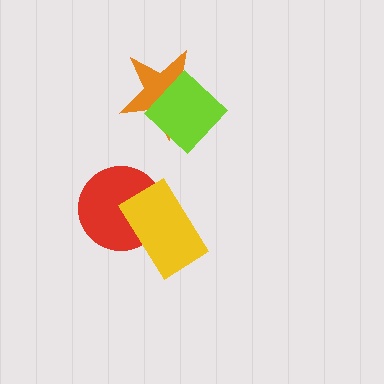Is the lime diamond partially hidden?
No, no other shape covers it.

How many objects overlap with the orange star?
1 object overlaps with the orange star.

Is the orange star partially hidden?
Yes, it is partially covered by another shape.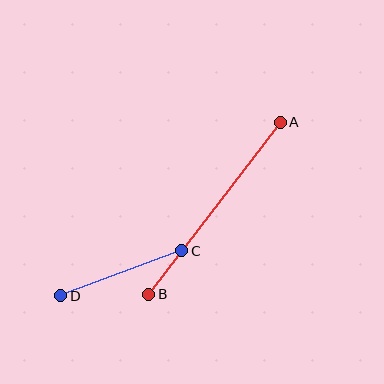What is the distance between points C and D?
The distance is approximately 129 pixels.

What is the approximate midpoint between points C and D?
The midpoint is at approximately (121, 273) pixels.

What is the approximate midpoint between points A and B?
The midpoint is at approximately (214, 208) pixels.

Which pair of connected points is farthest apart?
Points A and B are farthest apart.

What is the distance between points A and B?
The distance is approximately 216 pixels.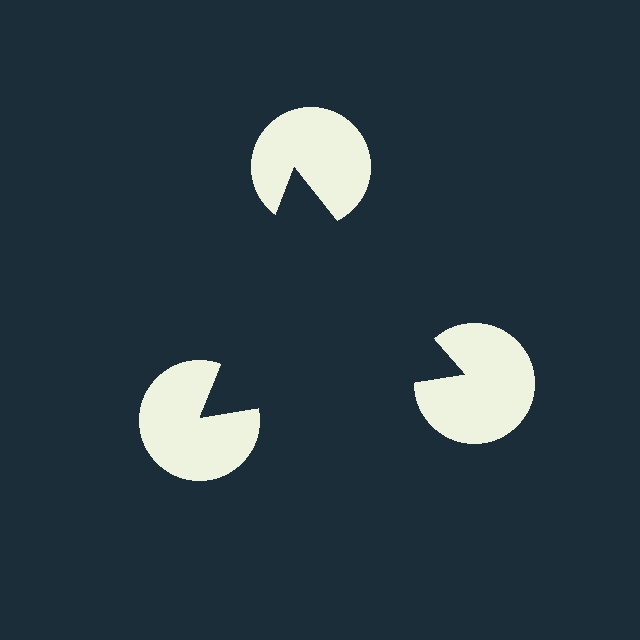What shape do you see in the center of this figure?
An illusory triangle — its edges are inferred from the aligned wedge cuts in the pac-man discs, not physically drawn.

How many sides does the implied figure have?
3 sides.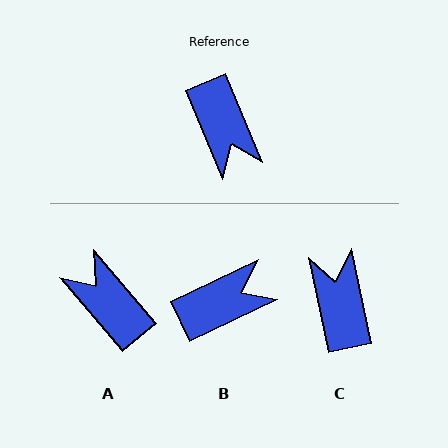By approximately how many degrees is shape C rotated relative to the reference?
Approximately 169 degrees counter-clockwise.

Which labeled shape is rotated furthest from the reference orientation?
C, about 169 degrees away.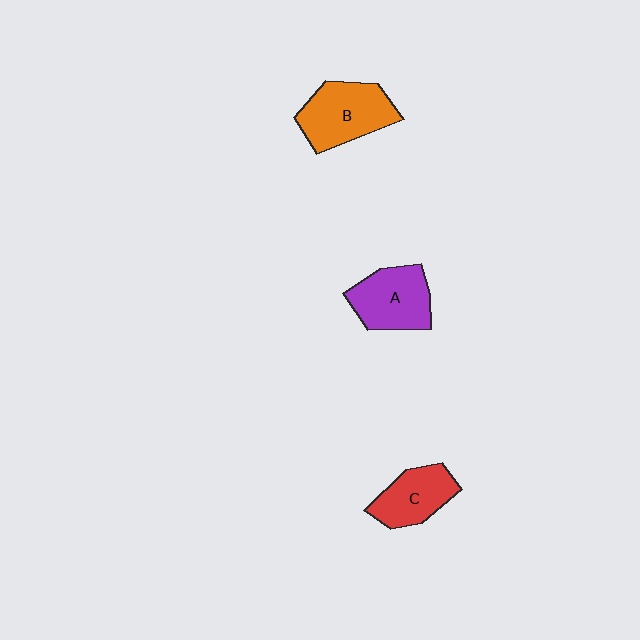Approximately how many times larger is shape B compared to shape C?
Approximately 1.3 times.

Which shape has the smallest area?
Shape C (red).